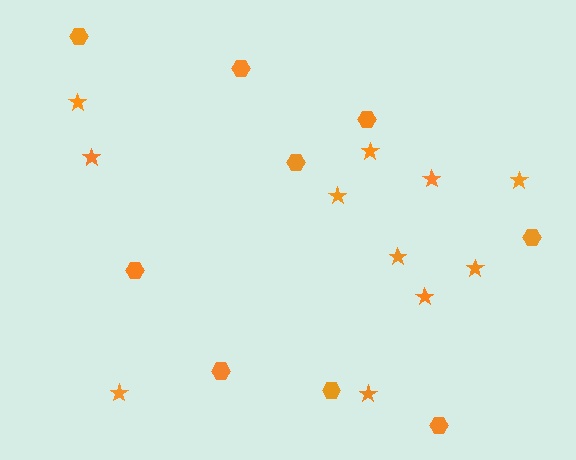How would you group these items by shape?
There are 2 groups: one group of stars (11) and one group of hexagons (9).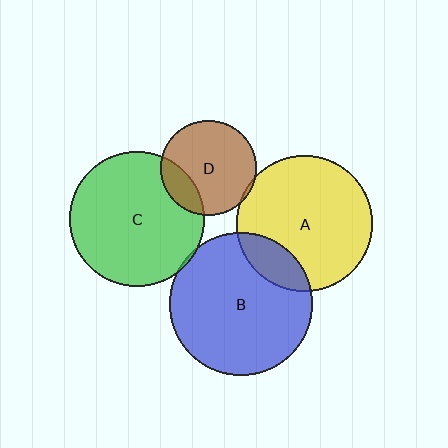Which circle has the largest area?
Circle B (blue).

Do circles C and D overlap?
Yes.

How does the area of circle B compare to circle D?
Approximately 2.2 times.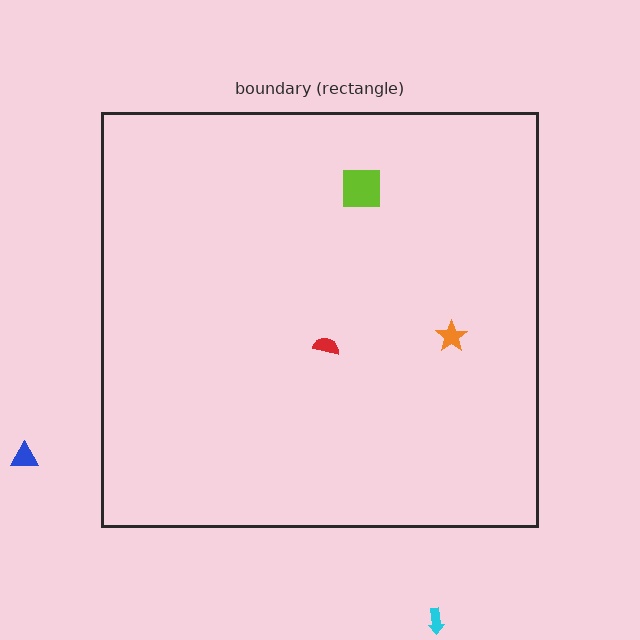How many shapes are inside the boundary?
3 inside, 2 outside.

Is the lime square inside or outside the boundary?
Inside.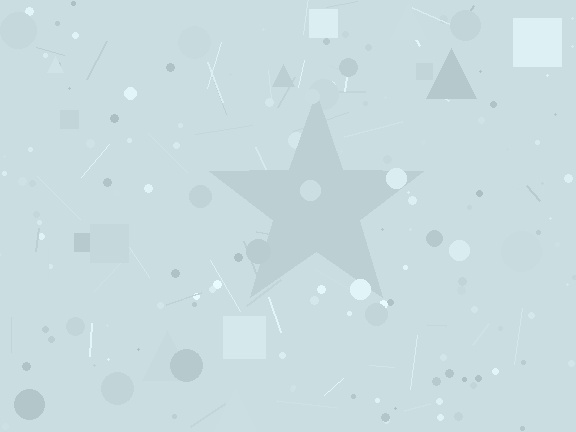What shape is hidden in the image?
A star is hidden in the image.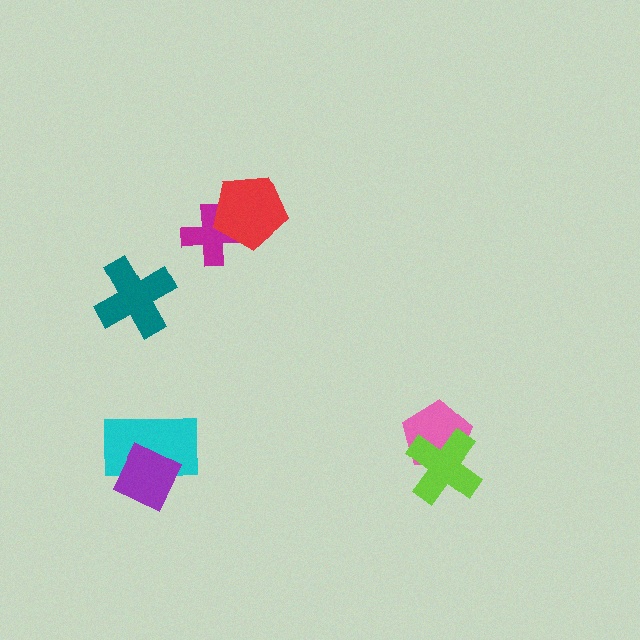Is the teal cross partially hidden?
No, no other shape covers it.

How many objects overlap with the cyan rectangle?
1 object overlaps with the cyan rectangle.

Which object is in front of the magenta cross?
The red pentagon is in front of the magenta cross.